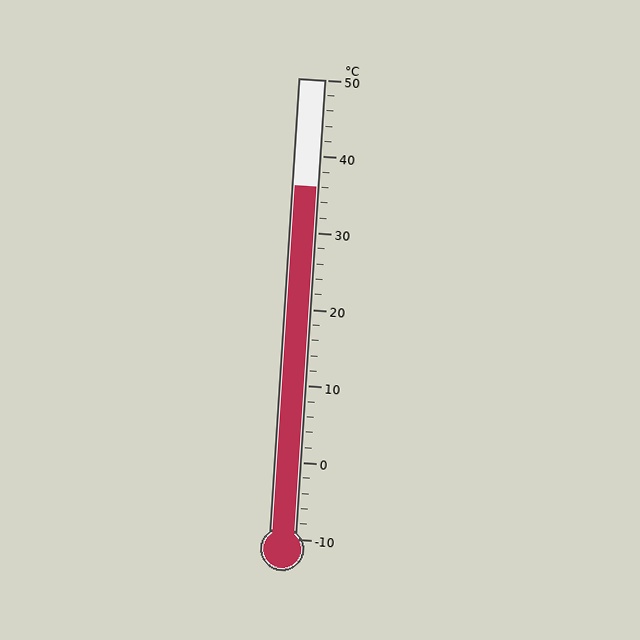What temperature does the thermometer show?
The thermometer shows approximately 36°C.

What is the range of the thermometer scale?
The thermometer scale ranges from -10°C to 50°C.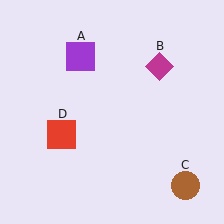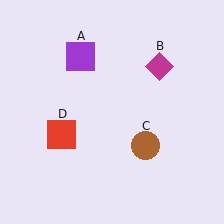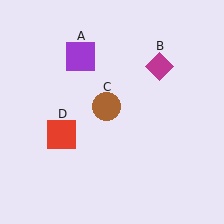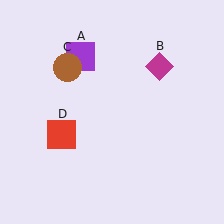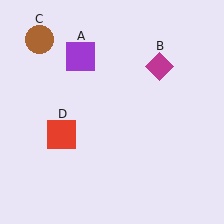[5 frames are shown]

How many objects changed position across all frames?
1 object changed position: brown circle (object C).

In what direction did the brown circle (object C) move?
The brown circle (object C) moved up and to the left.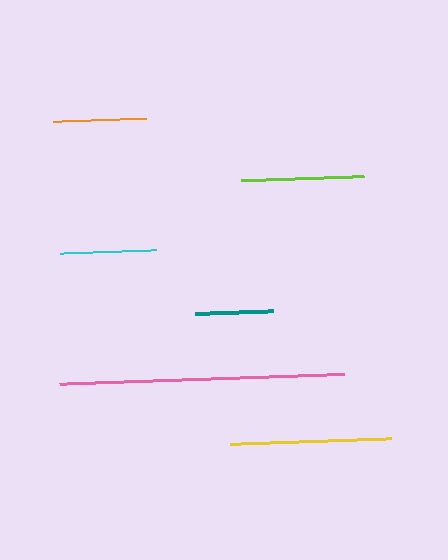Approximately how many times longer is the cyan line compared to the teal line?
The cyan line is approximately 1.2 times the length of the teal line.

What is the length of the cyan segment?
The cyan segment is approximately 96 pixels long.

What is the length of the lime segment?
The lime segment is approximately 123 pixels long.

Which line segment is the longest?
The pink line is the longest at approximately 284 pixels.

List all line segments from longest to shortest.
From longest to shortest: pink, yellow, lime, cyan, orange, teal.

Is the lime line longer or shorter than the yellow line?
The yellow line is longer than the lime line.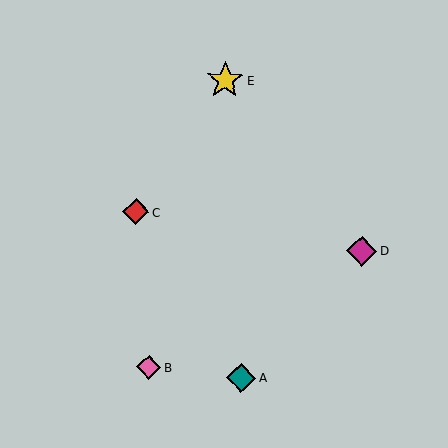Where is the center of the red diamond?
The center of the red diamond is at (136, 212).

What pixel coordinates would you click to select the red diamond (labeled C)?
Click at (136, 212) to select the red diamond C.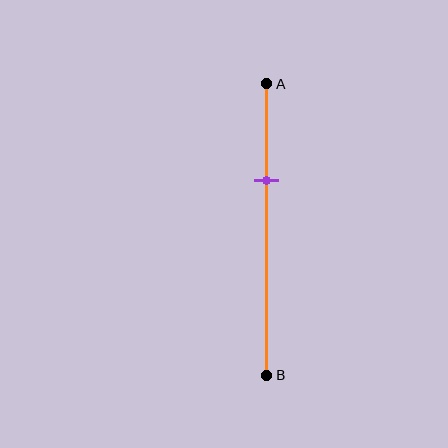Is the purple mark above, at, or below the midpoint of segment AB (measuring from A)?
The purple mark is above the midpoint of segment AB.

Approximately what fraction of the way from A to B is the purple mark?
The purple mark is approximately 35% of the way from A to B.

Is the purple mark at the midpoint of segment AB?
No, the mark is at about 35% from A, not at the 50% midpoint.